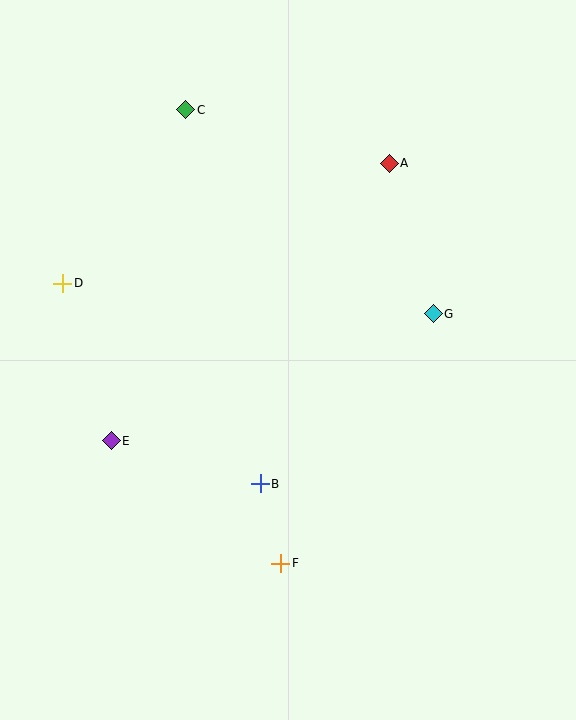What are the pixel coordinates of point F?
Point F is at (281, 563).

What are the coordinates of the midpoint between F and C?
The midpoint between F and C is at (233, 336).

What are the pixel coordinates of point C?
Point C is at (186, 110).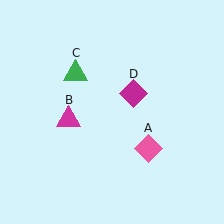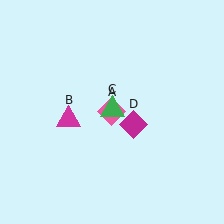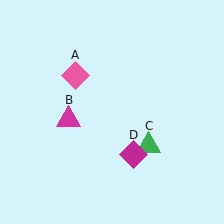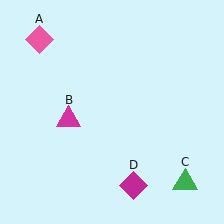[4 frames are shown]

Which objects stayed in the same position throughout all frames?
Magenta triangle (object B) remained stationary.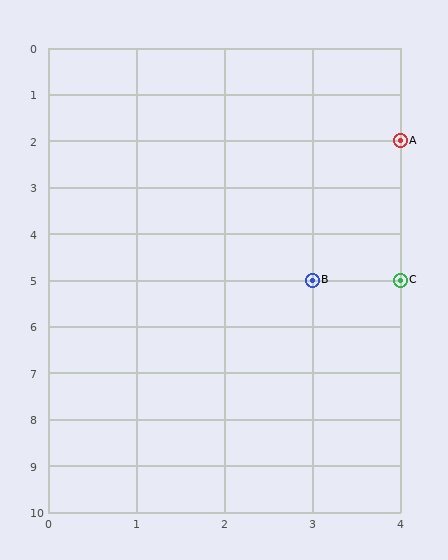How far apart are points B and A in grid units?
Points B and A are 1 column and 3 rows apart (about 3.2 grid units diagonally).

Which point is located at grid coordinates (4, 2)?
Point A is at (4, 2).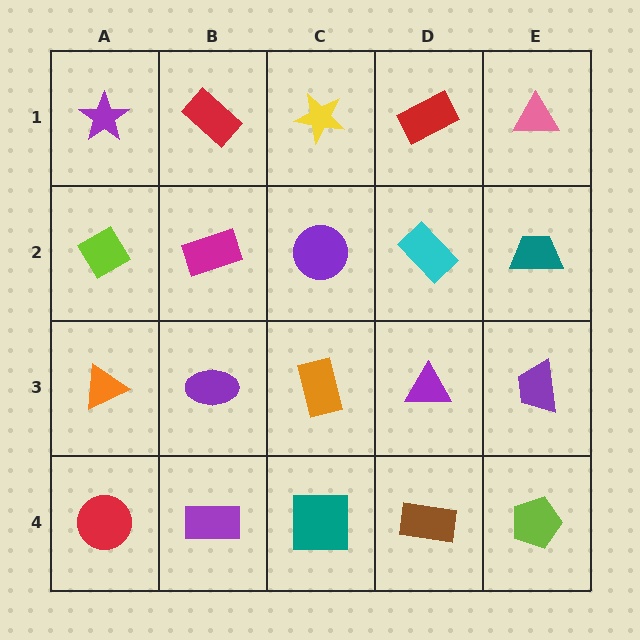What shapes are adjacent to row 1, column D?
A cyan rectangle (row 2, column D), a yellow star (row 1, column C), a pink triangle (row 1, column E).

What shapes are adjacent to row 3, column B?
A magenta rectangle (row 2, column B), a purple rectangle (row 4, column B), an orange triangle (row 3, column A), an orange rectangle (row 3, column C).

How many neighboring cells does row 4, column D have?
3.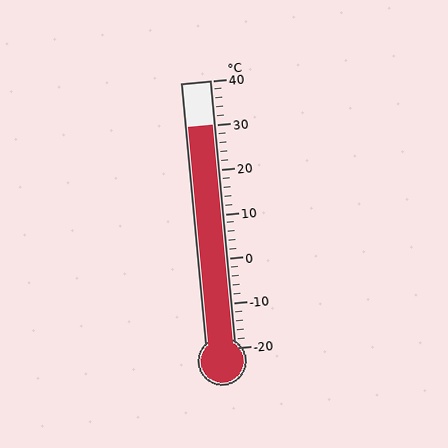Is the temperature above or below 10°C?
The temperature is above 10°C.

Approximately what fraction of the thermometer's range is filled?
The thermometer is filled to approximately 85% of its range.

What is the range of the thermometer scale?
The thermometer scale ranges from -20°C to 40°C.